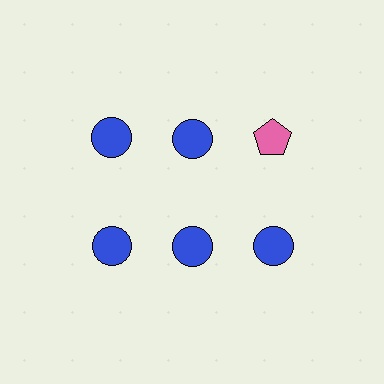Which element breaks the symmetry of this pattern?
The pink pentagon in the top row, center column breaks the symmetry. All other shapes are blue circles.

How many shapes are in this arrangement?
There are 6 shapes arranged in a grid pattern.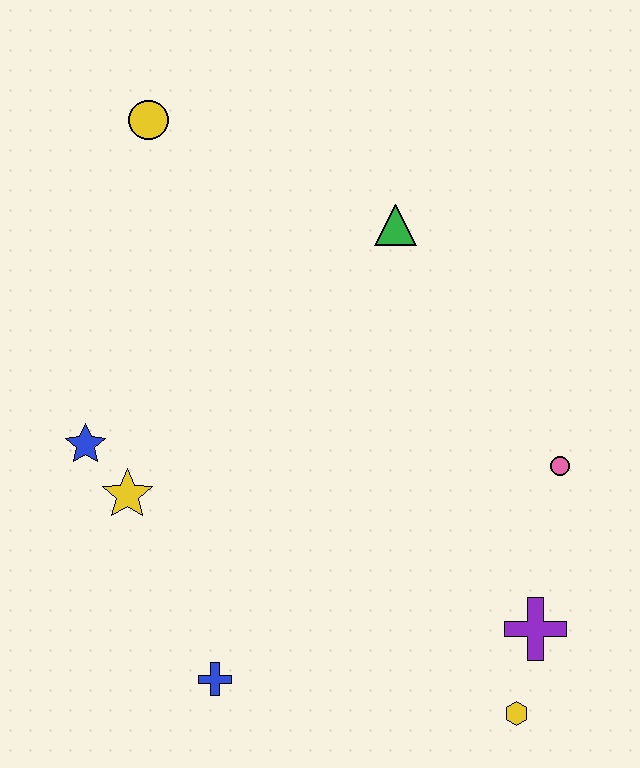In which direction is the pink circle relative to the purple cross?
The pink circle is above the purple cross.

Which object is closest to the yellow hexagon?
The purple cross is closest to the yellow hexagon.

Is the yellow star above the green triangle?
No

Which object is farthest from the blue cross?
The yellow circle is farthest from the blue cross.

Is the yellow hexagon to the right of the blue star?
Yes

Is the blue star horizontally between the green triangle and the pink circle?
No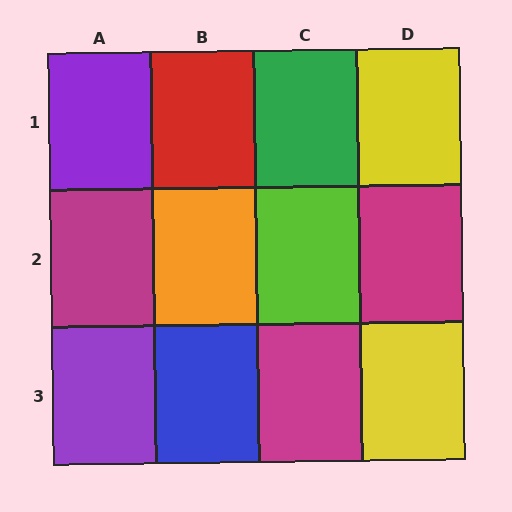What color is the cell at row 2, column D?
Magenta.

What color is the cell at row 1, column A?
Purple.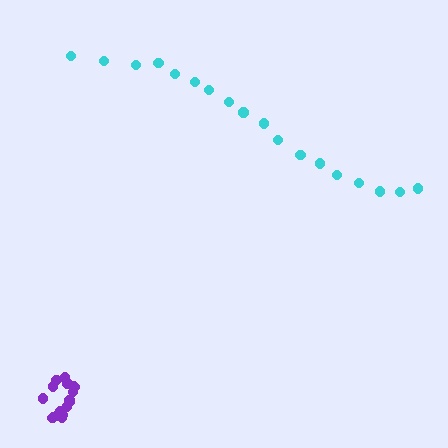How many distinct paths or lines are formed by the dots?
There are 2 distinct paths.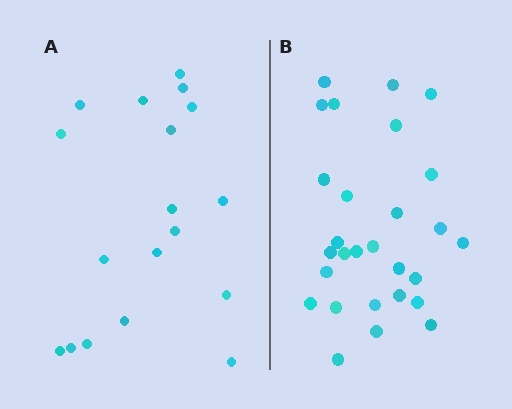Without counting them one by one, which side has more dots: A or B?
Region B (the right region) has more dots.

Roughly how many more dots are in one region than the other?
Region B has roughly 10 or so more dots than region A.